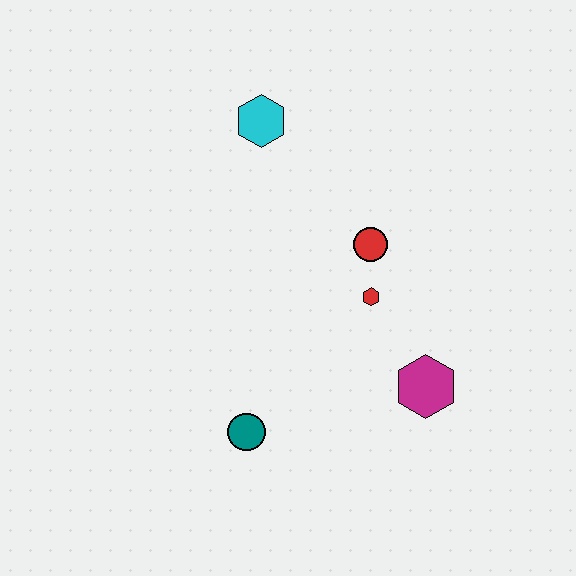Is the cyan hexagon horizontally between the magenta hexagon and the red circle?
No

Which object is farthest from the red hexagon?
The cyan hexagon is farthest from the red hexagon.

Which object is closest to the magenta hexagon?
The red hexagon is closest to the magenta hexagon.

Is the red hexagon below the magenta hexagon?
No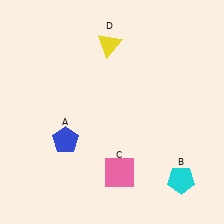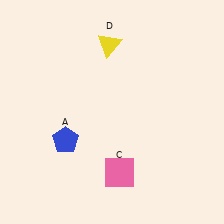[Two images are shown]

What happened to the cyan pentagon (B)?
The cyan pentagon (B) was removed in Image 2. It was in the bottom-right area of Image 1.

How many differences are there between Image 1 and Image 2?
There is 1 difference between the two images.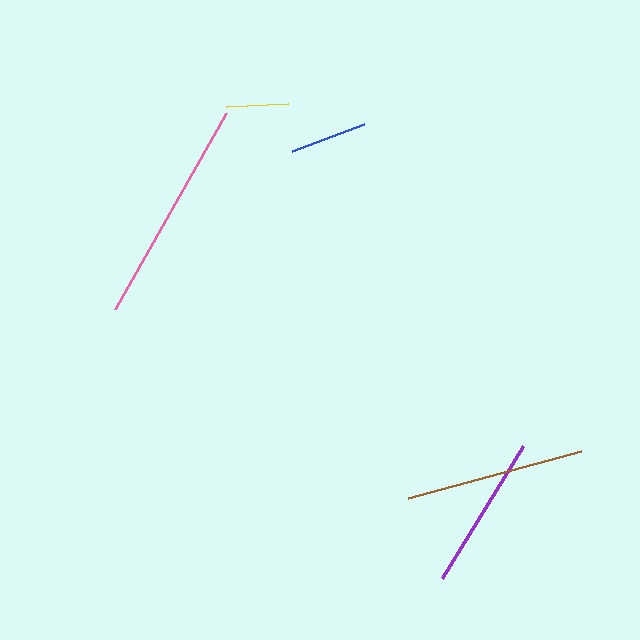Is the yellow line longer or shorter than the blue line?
The blue line is longer than the yellow line.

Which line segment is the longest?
The pink line is the longest at approximately 225 pixels.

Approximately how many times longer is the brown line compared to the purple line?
The brown line is approximately 1.2 times the length of the purple line.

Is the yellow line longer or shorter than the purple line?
The purple line is longer than the yellow line.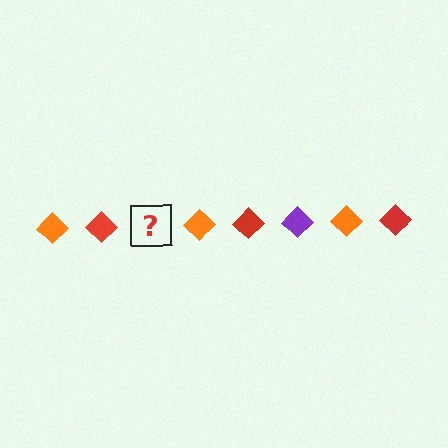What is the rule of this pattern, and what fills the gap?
The rule is that the pattern cycles through orange, red, purple diamonds. The gap should be filled with a purple diamond.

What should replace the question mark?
The question mark should be replaced with a purple diamond.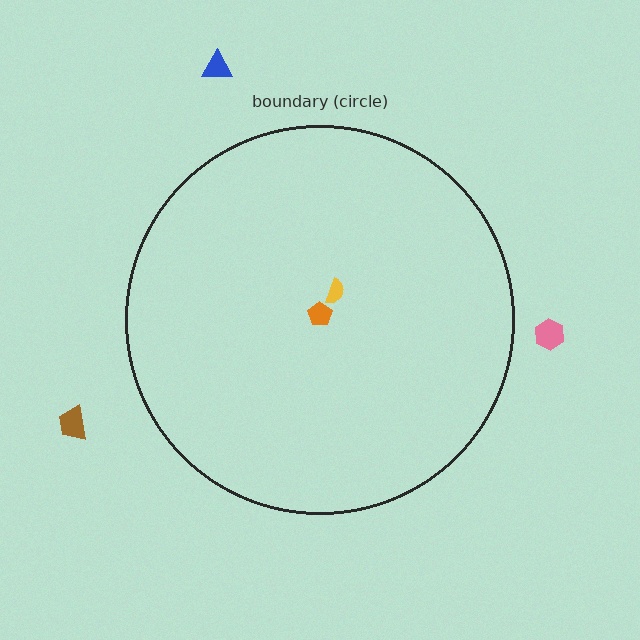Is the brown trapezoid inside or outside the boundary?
Outside.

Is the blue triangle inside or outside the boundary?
Outside.